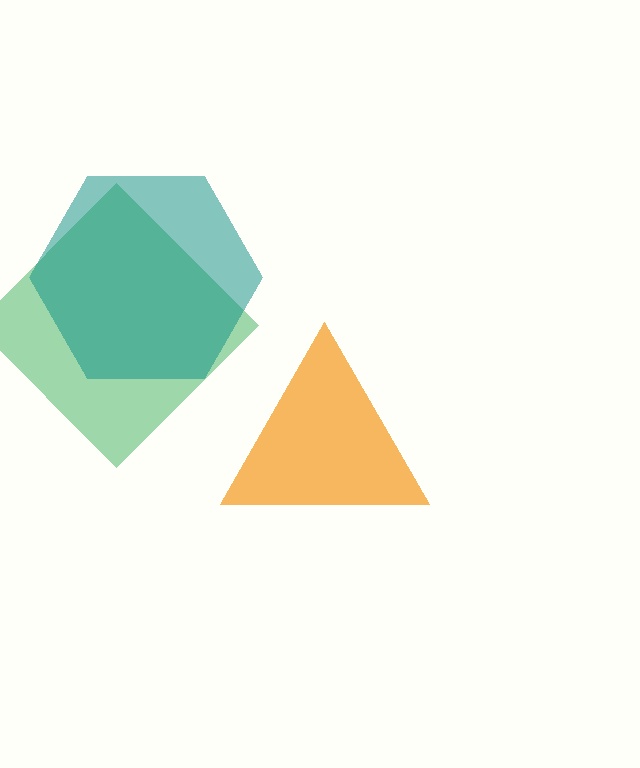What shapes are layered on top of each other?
The layered shapes are: a green diamond, a teal hexagon, an orange triangle.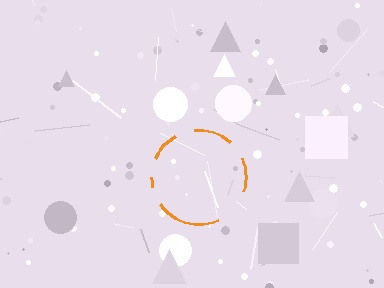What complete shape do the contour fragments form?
The contour fragments form a circle.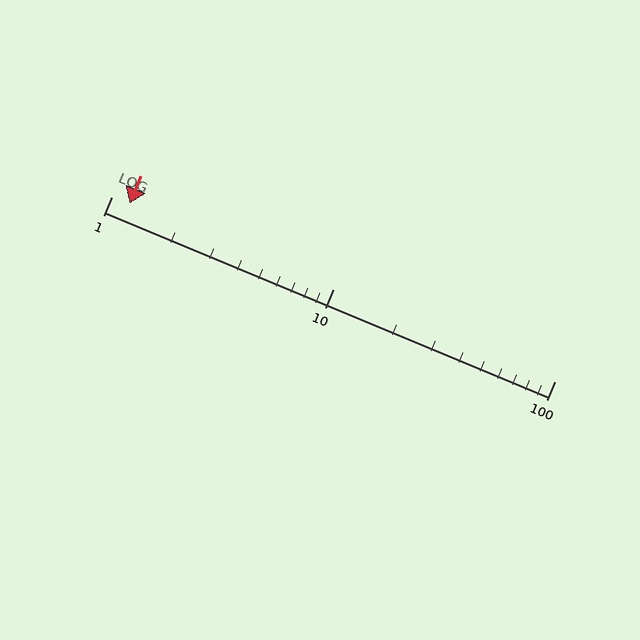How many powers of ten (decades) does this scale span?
The scale spans 2 decades, from 1 to 100.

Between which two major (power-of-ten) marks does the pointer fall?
The pointer is between 1 and 10.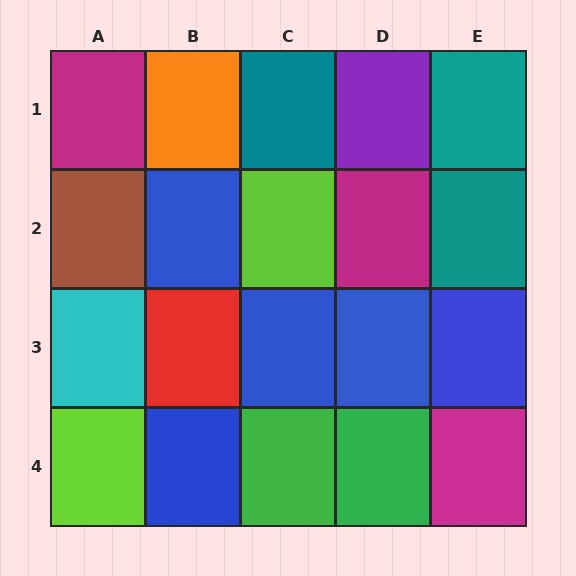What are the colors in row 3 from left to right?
Cyan, red, blue, blue, blue.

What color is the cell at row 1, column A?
Magenta.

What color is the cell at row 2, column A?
Brown.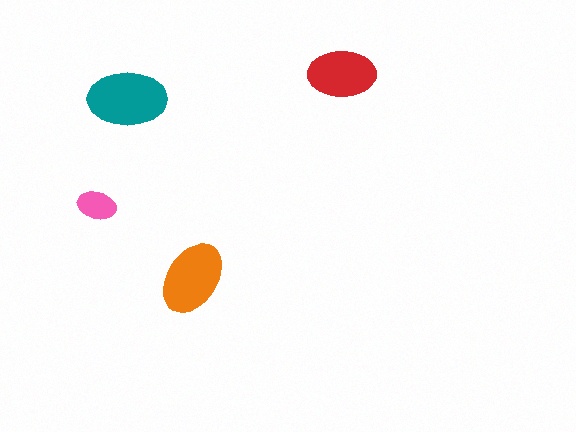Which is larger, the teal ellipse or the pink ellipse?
The teal one.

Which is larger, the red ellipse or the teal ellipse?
The teal one.